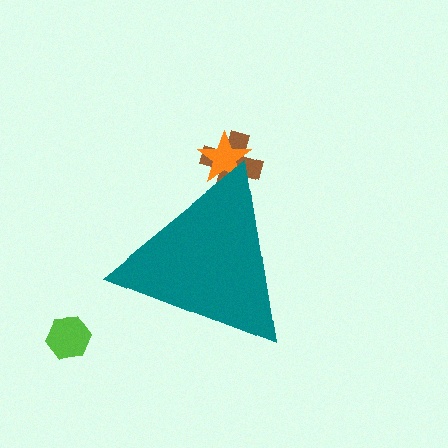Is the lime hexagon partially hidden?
No, the lime hexagon is fully visible.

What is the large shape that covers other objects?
A teal triangle.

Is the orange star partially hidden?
Yes, the orange star is partially hidden behind the teal triangle.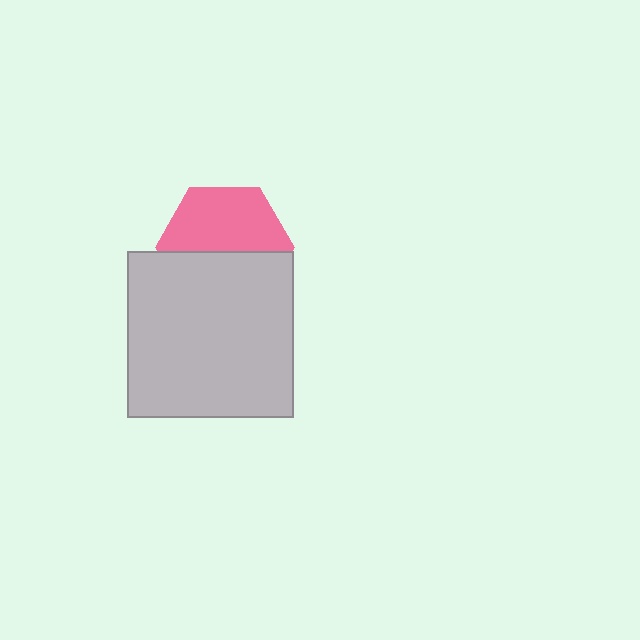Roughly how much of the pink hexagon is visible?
About half of it is visible (roughly 54%).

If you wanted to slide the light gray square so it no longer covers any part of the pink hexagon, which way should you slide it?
Slide it down — that is the most direct way to separate the two shapes.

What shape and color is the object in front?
The object in front is a light gray square.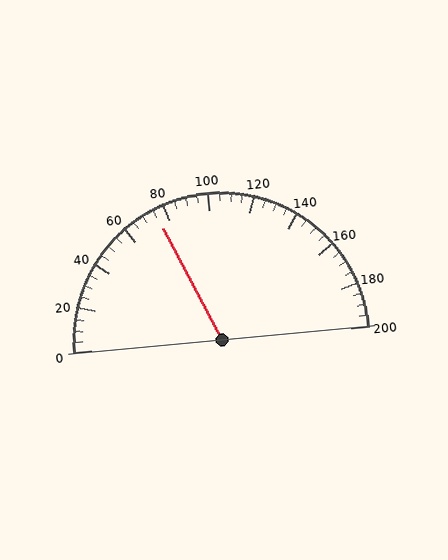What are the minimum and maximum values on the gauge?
The gauge ranges from 0 to 200.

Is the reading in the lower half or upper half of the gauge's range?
The reading is in the lower half of the range (0 to 200).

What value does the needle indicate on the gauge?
The needle indicates approximately 75.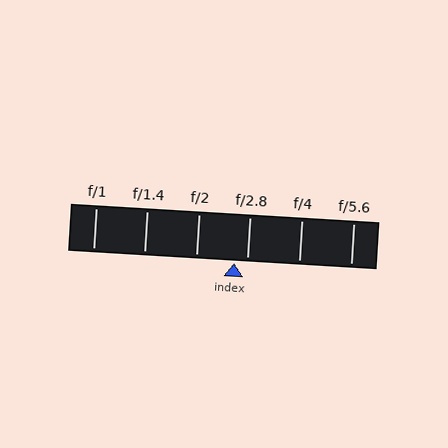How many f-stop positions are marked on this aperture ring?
There are 6 f-stop positions marked.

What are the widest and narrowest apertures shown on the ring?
The widest aperture shown is f/1 and the narrowest is f/5.6.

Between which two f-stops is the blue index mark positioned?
The index mark is between f/2 and f/2.8.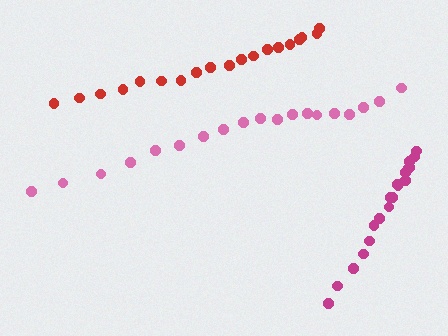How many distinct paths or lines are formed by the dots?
There are 3 distinct paths.